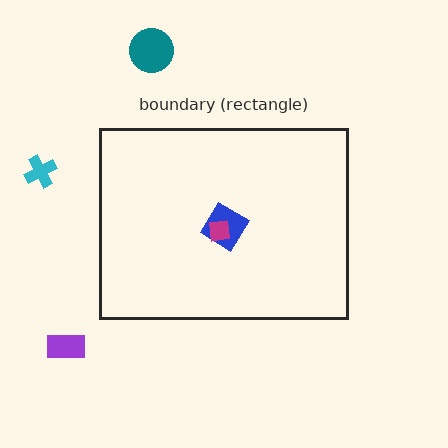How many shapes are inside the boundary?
2 inside, 3 outside.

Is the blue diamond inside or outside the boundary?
Inside.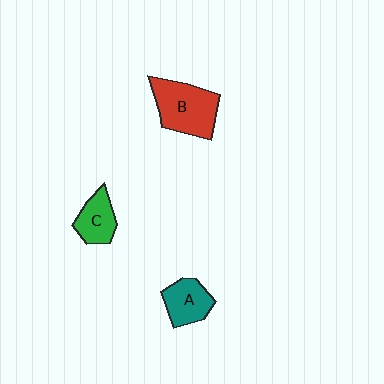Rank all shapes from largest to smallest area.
From largest to smallest: B (red), A (teal), C (green).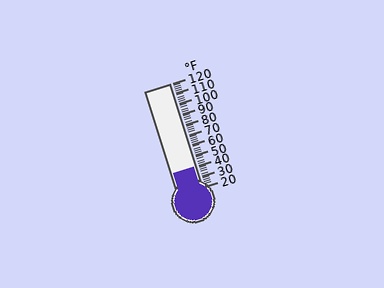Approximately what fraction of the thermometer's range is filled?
The thermometer is filled to approximately 20% of its range.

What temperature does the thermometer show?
The thermometer shows approximately 40°F.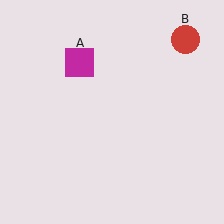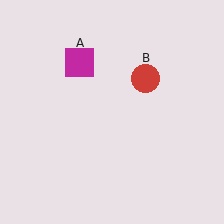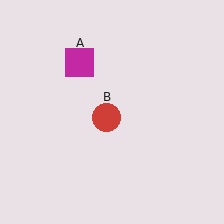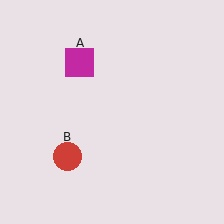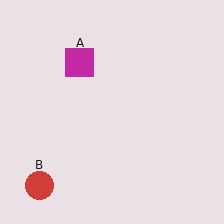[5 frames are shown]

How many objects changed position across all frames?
1 object changed position: red circle (object B).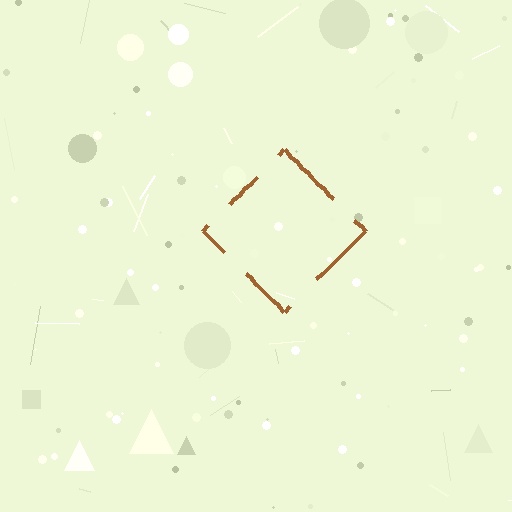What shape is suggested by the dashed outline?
The dashed outline suggests a diamond.